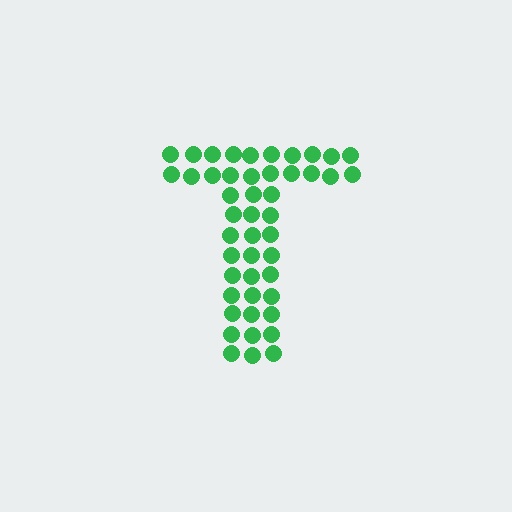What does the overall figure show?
The overall figure shows the letter T.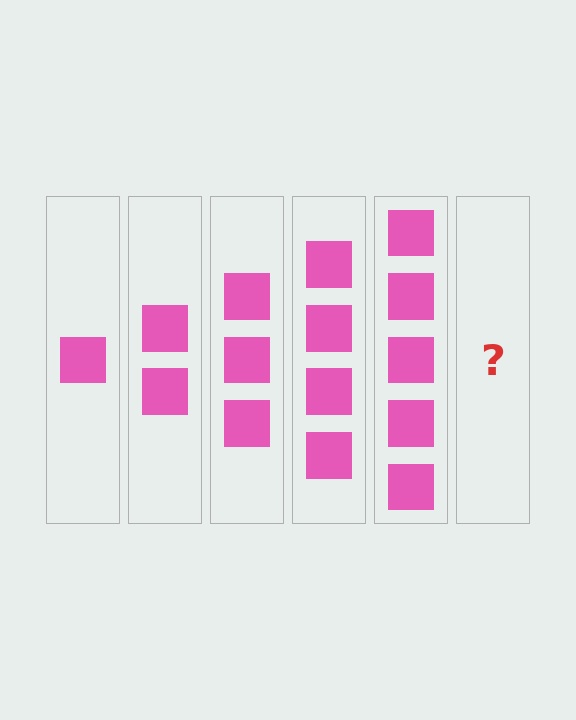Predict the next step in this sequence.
The next step is 6 squares.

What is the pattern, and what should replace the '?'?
The pattern is that each step adds one more square. The '?' should be 6 squares.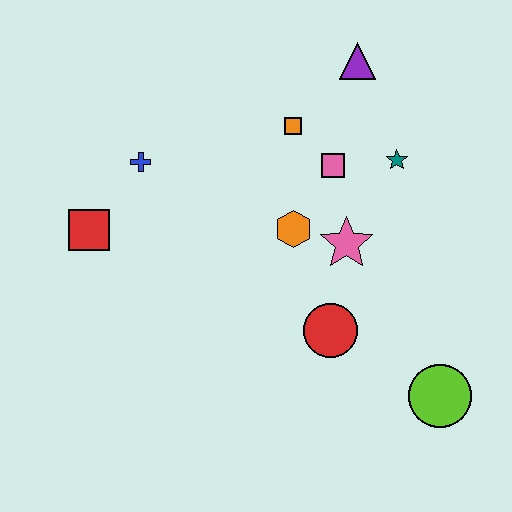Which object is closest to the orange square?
The pink square is closest to the orange square.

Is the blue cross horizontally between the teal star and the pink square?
No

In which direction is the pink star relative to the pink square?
The pink star is below the pink square.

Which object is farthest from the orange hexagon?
The lime circle is farthest from the orange hexagon.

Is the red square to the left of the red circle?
Yes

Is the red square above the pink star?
Yes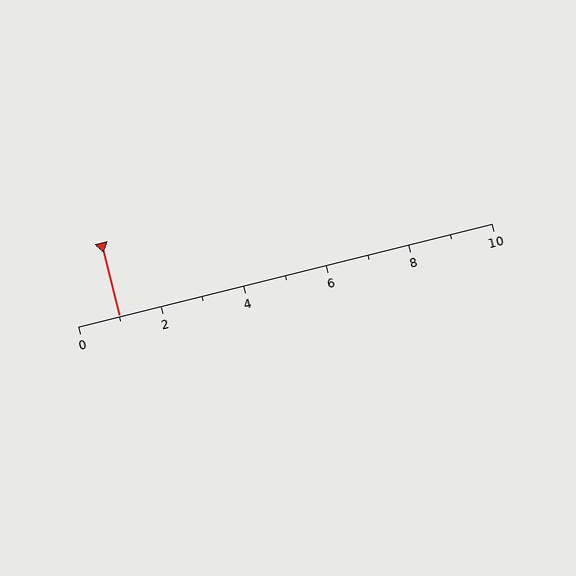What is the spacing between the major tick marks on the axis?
The major ticks are spaced 2 apart.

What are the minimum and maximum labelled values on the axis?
The axis runs from 0 to 10.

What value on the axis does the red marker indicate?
The marker indicates approximately 1.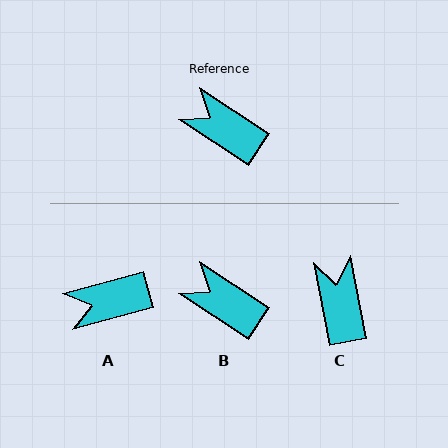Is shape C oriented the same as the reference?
No, it is off by about 46 degrees.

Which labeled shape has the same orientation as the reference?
B.